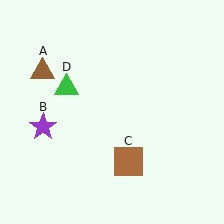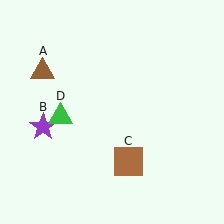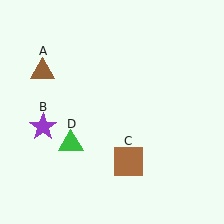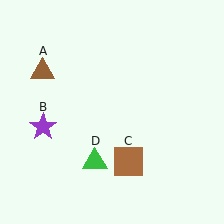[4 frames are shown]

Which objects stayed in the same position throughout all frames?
Brown triangle (object A) and purple star (object B) and brown square (object C) remained stationary.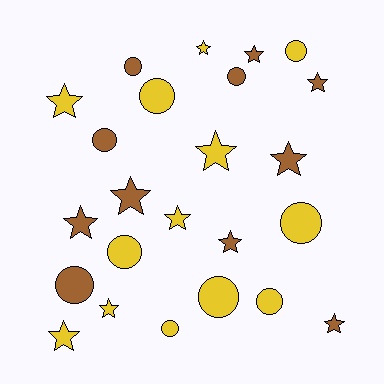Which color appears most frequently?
Yellow, with 13 objects.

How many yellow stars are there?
There are 6 yellow stars.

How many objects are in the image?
There are 24 objects.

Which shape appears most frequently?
Star, with 13 objects.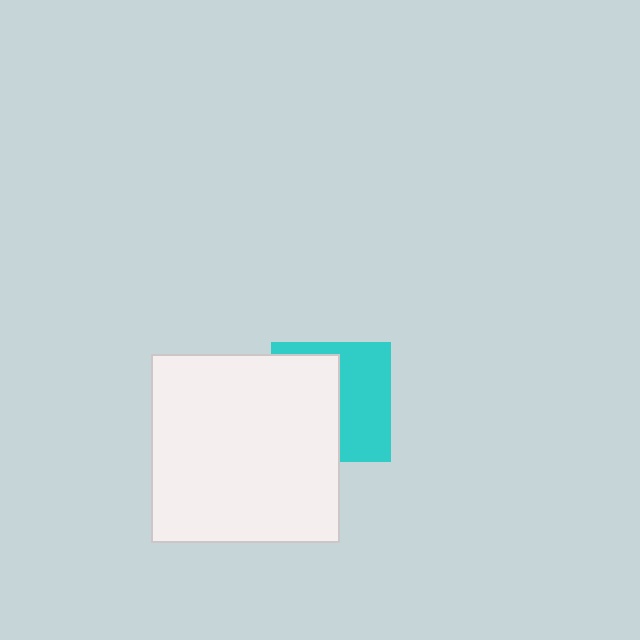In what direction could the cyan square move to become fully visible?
The cyan square could move right. That would shift it out from behind the white square entirely.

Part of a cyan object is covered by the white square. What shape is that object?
It is a square.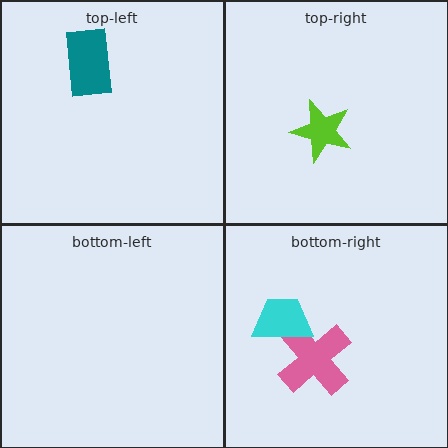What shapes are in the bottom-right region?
The pink cross, the cyan trapezoid.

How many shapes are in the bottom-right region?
2.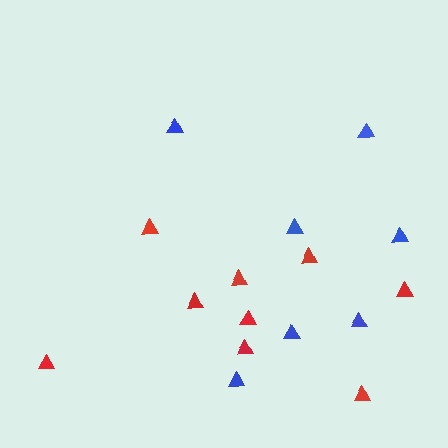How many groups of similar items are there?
There are 2 groups: one group of blue triangles (7) and one group of red triangles (9).